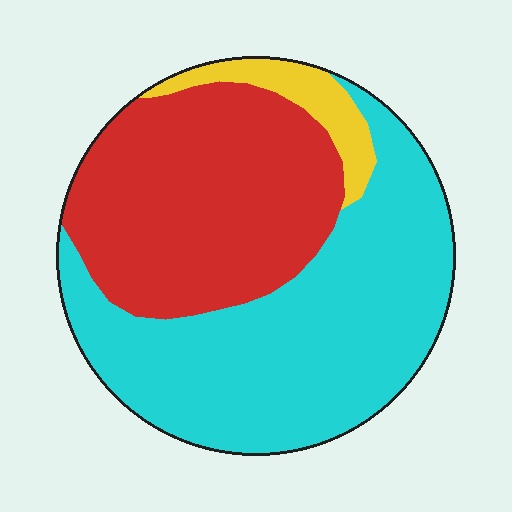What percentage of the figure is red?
Red covers 41% of the figure.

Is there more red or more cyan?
Cyan.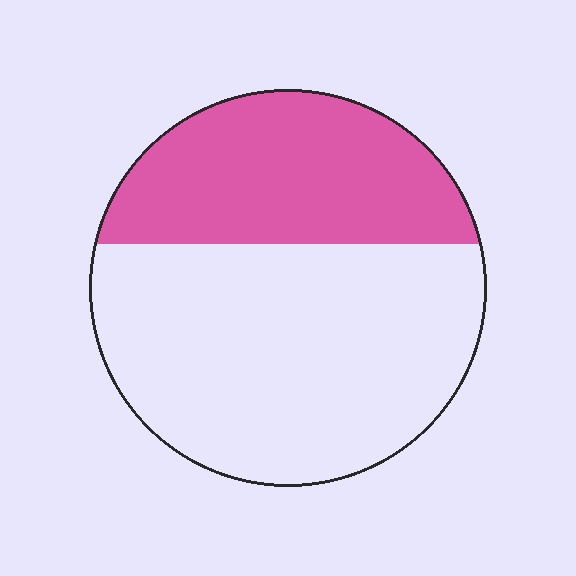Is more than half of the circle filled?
No.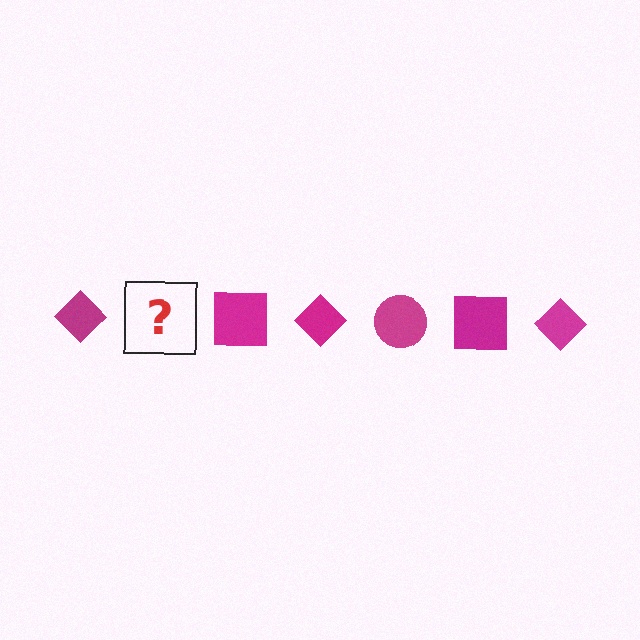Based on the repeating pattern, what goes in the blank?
The blank should be a magenta circle.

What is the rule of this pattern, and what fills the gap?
The rule is that the pattern cycles through diamond, circle, square shapes in magenta. The gap should be filled with a magenta circle.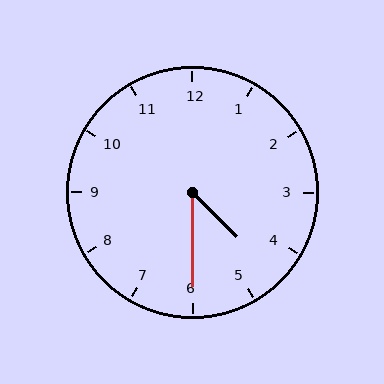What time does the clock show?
4:30.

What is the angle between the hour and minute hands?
Approximately 45 degrees.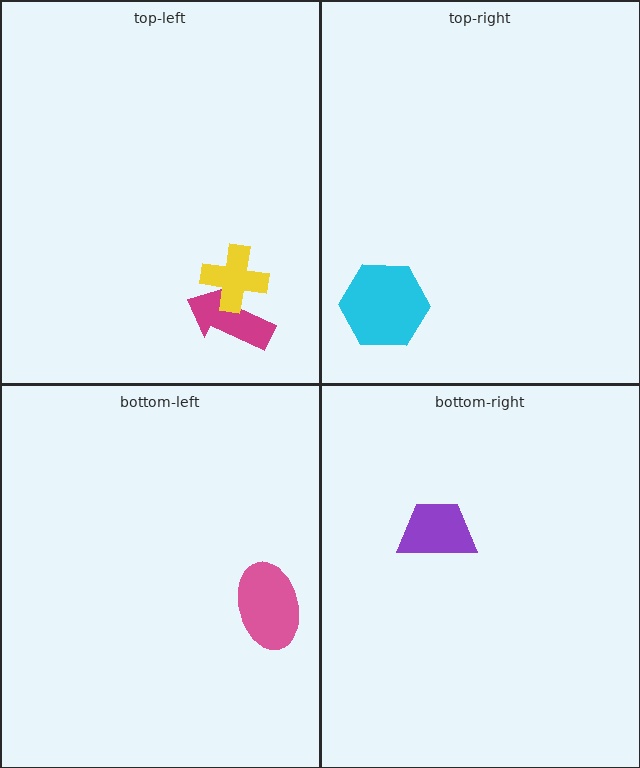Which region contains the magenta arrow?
The top-left region.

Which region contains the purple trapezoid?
The bottom-right region.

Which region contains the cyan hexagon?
The top-right region.